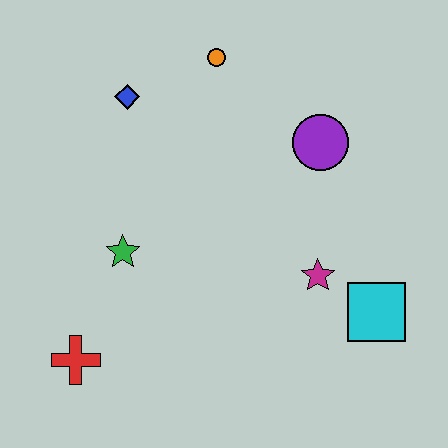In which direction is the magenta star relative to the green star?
The magenta star is to the right of the green star.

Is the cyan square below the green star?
Yes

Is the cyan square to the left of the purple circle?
No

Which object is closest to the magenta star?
The cyan square is closest to the magenta star.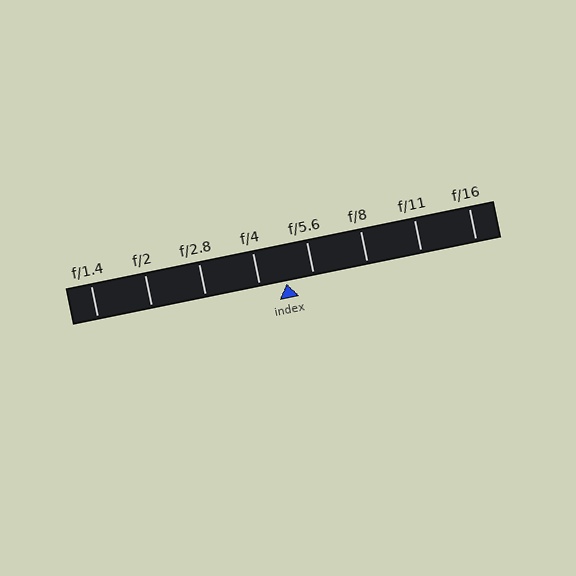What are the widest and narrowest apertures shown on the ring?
The widest aperture shown is f/1.4 and the narrowest is f/16.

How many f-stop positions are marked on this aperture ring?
There are 8 f-stop positions marked.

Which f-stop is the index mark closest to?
The index mark is closest to f/4.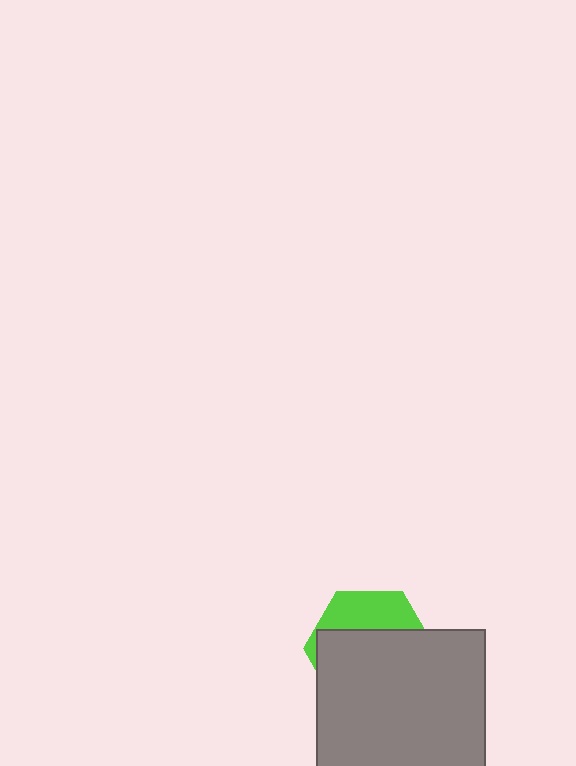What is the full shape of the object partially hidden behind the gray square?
The partially hidden object is a lime hexagon.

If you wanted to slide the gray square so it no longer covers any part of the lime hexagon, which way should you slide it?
Slide it down — that is the most direct way to separate the two shapes.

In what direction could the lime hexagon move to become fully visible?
The lime hexagon could move up. That would shift it out from behind the gray square entirely.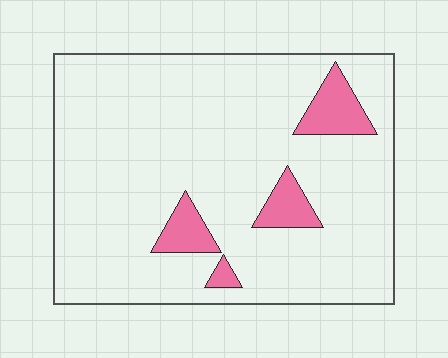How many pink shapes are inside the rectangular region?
4.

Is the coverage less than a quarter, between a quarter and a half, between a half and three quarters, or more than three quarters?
Less than a quarter.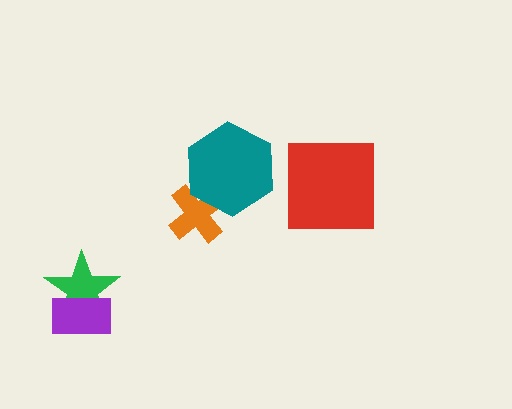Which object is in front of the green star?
The purple rectangle is in front of the green star.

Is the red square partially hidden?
No, no other shape covers it.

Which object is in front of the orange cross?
The teal hexagon is in front of the orange cross.